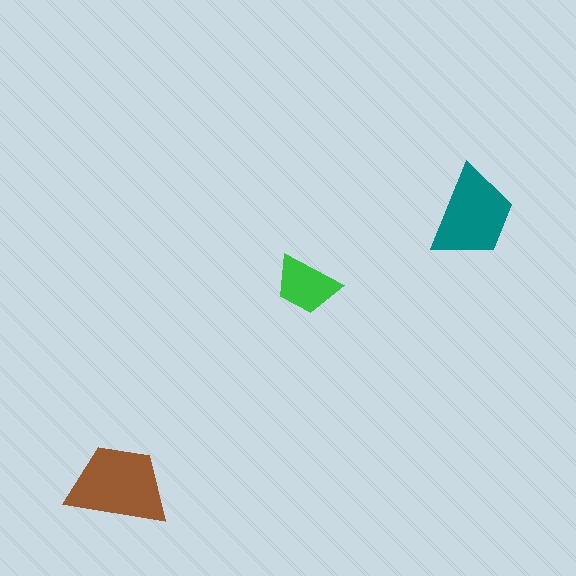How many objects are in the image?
There are 3 objects in the image.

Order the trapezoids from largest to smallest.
the brown one, the teal one, the green one.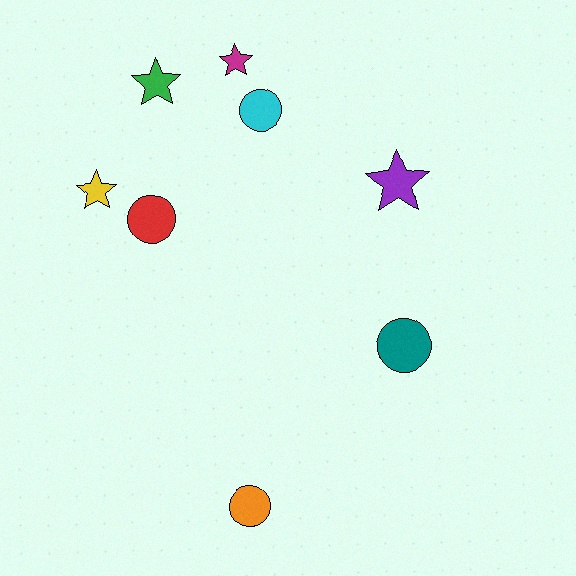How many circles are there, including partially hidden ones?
There are 4 circles.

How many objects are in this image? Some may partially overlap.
There are 8 objects.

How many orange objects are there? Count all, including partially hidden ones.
There is 1 orange object.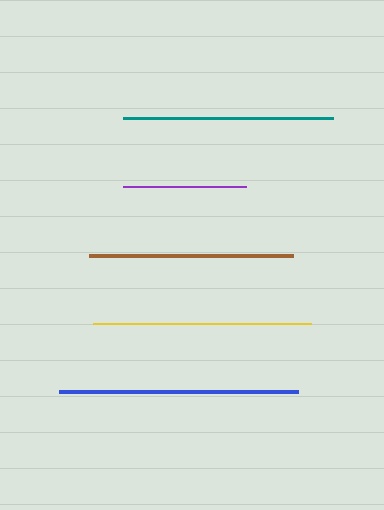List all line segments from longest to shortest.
From longest to shortest: blue, yellow, teal, brown, purple.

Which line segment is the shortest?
The purple line is the shortest at approximately 123 pixels.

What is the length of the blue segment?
The blue segment is approximately 239 pixels long.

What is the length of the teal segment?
The teal segment is approximately 210 pixels long.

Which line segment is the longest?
The blue line is the longest at approximately 239 pixels.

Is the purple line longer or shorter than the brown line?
The brown line is longer than the purple line.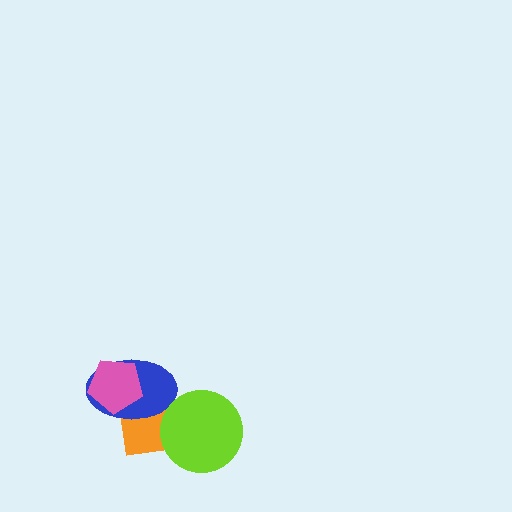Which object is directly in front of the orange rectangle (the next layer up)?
The blue ellipse is directly in front of the orange rectangle.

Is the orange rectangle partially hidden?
Yes, it is partially covered by another shape.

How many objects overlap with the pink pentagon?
2 objects overlap with the pink pentagon.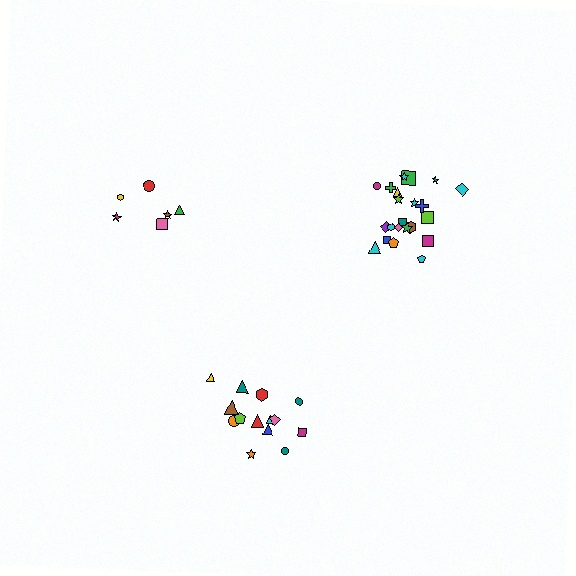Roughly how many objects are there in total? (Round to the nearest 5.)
Roughly 45 objects in total.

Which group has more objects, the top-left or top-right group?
The top-right group.